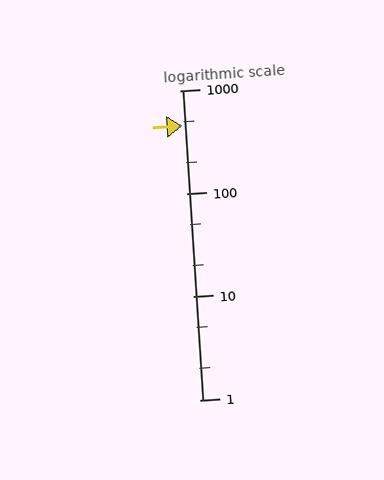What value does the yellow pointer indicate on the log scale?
The pointer indicates approximately 450.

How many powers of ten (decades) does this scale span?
The scale spans 3 decades, from 1 to 1000.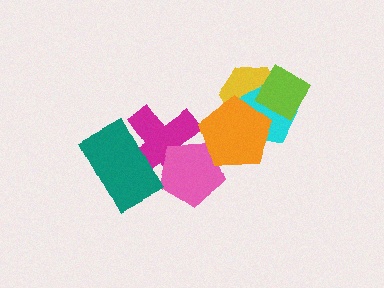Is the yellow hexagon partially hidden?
Yes, it is partially covered by another shape.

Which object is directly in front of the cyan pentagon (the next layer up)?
The orange pentagon is directly in front of the cyan pentagon.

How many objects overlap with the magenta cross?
2 objects overlap with the magenta cross.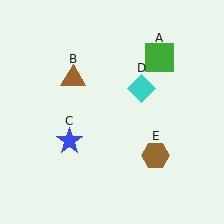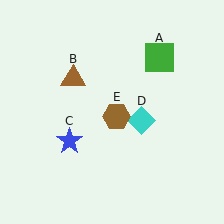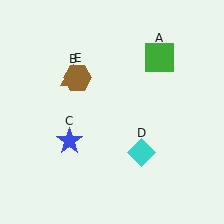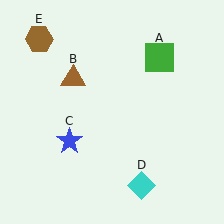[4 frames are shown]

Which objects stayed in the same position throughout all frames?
Green square (object A) and brown triangle (object B) and blue star (object C) remained stationary.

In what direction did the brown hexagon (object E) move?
The brown hexagon (object E) moved up and to the left.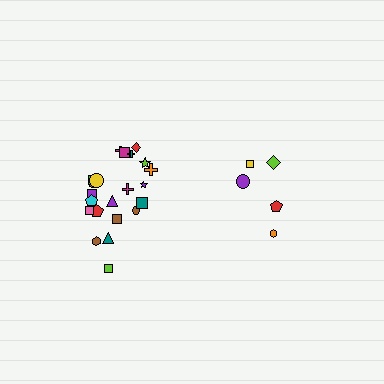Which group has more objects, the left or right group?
The left group.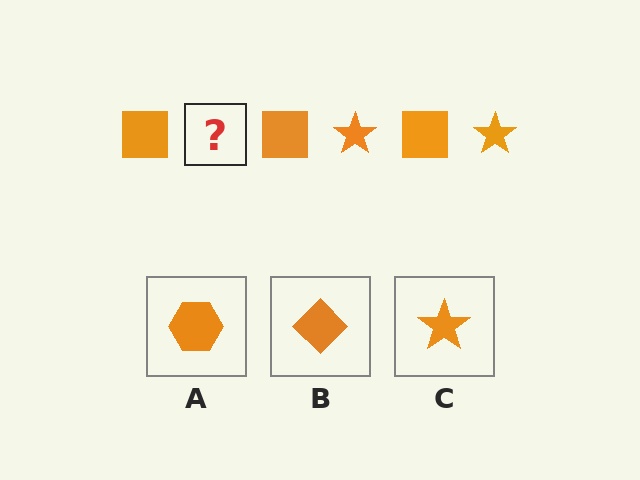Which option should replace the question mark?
Option C.